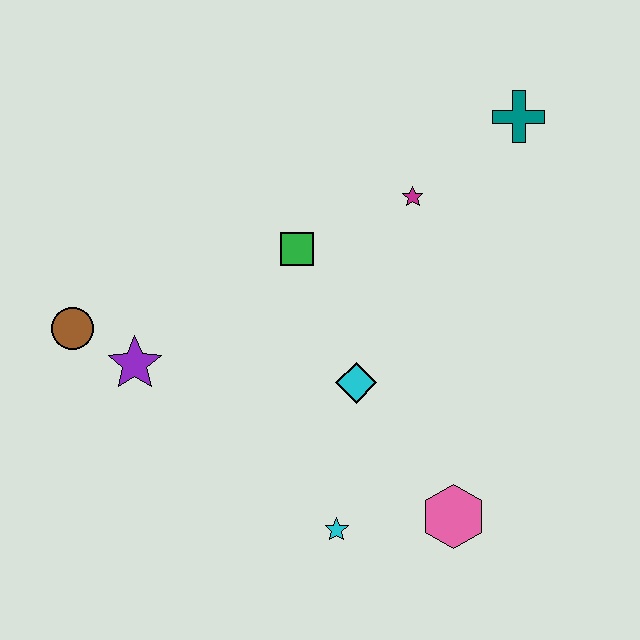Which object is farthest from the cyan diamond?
The teal cross is farthest from the cyan diamond.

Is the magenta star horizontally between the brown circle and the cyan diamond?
No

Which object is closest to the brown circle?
The purple star is closest to the brown circle.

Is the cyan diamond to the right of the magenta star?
No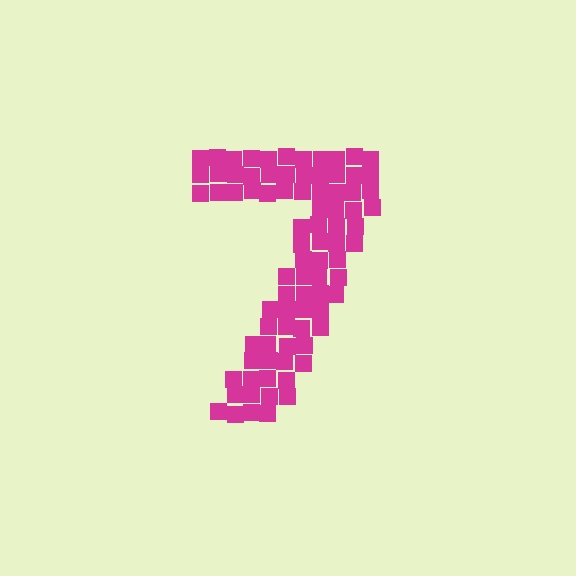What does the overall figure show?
The overall figure shows the digit 7.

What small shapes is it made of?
It is made of small squares.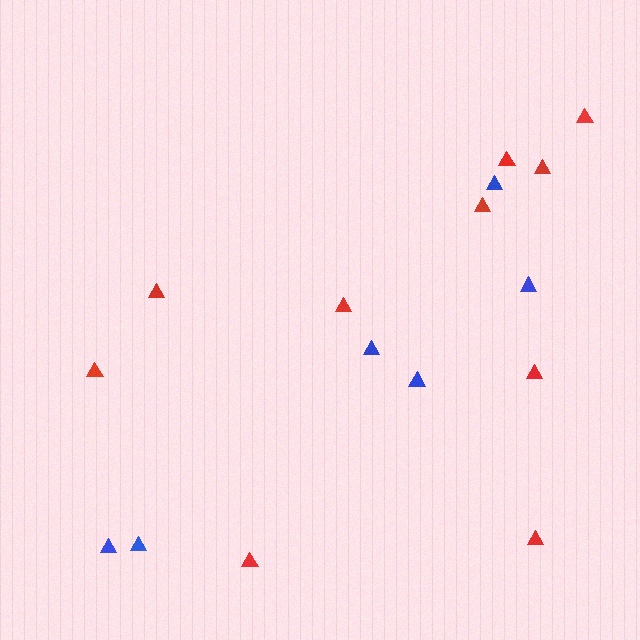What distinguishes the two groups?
There are 2 groups: one group of red triangles (10) and one group of blue triangles (6).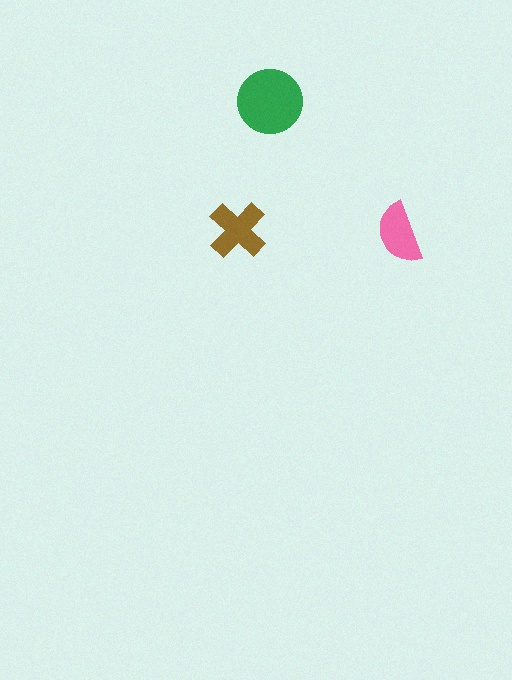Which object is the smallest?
The pink semicircle.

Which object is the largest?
The green circle.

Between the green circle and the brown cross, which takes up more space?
The green circle.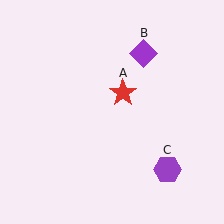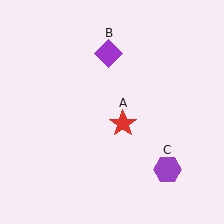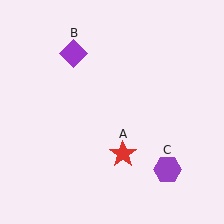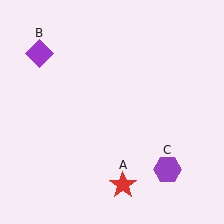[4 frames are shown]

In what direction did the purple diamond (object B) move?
The purple diamond (object B) moved left.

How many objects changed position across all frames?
2 objects changed position: red star (object A), purple diamond (object B).